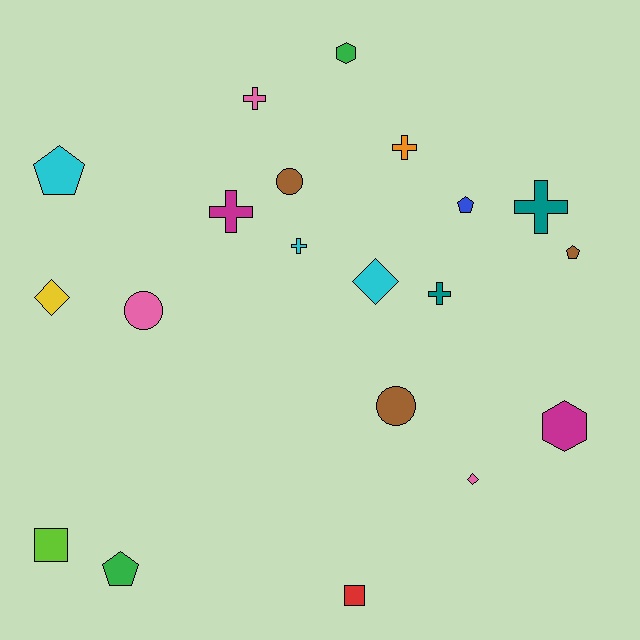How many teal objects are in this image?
There are 2 teal objects.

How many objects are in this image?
There are 20 objects.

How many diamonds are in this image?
There are 3 diamonds.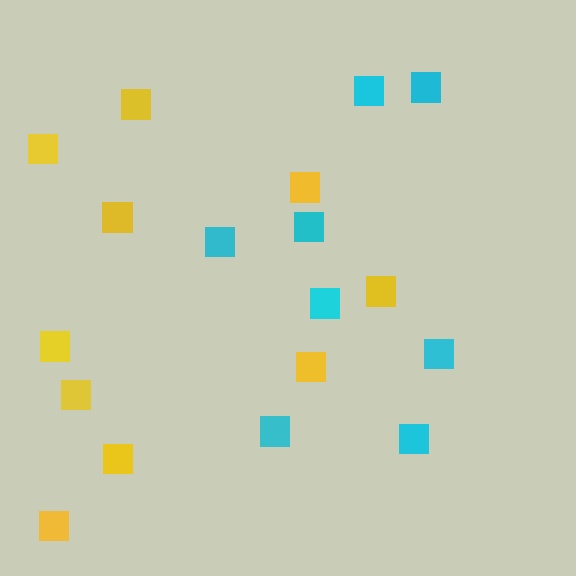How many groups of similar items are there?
There are 2 groups: one group of cyan squares (8) and one group of yellow squares (10).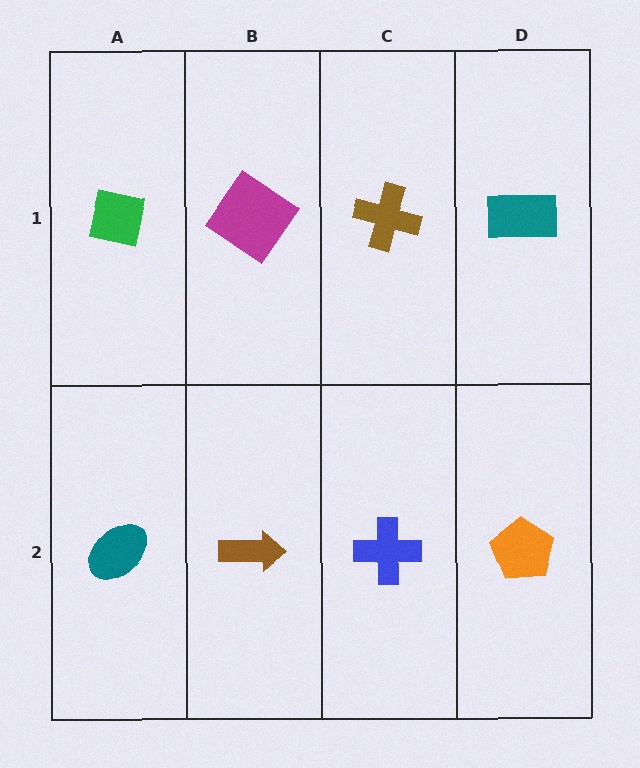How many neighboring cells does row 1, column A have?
2.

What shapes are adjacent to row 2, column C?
A brown cross (row 1, column C), a brown arrow (row 2, column B), an orange pentagon (row 2, column D).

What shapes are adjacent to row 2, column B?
A magenta diamond (row 1, column B), a teal ellipse (row 2, column A), a blue cross (row 2, column C).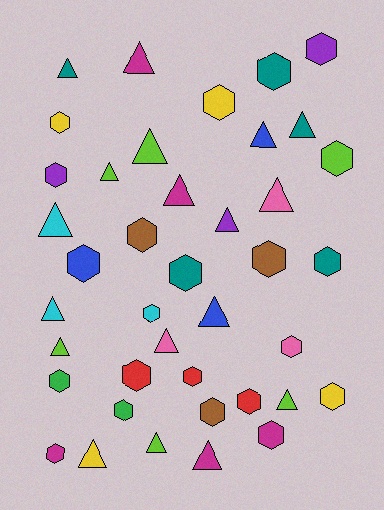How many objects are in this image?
There are 40 objects.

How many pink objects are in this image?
There are 3 pink objects.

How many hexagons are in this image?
There are 22 hexagons.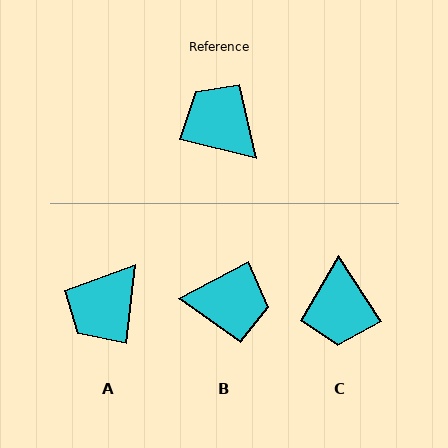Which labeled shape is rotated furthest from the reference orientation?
B, about 138 degrees away.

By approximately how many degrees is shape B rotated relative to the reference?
Approximately 138 degrees clockwise.